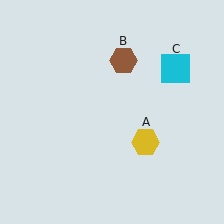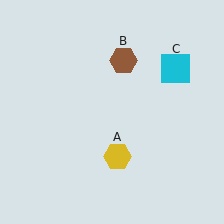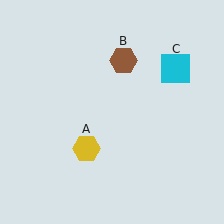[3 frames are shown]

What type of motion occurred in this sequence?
The yellow hexagon (object A) rotated clockwise around the center of the scene.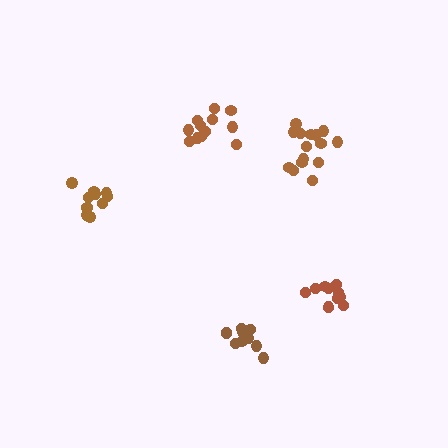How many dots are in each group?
Group 1: 13 dots, Group 2: 11 dots, Group 3: 15 dots, Group 4: 11 dots, Group 5: 10 dots (60 total).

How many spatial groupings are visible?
There are 5 spatial groupings.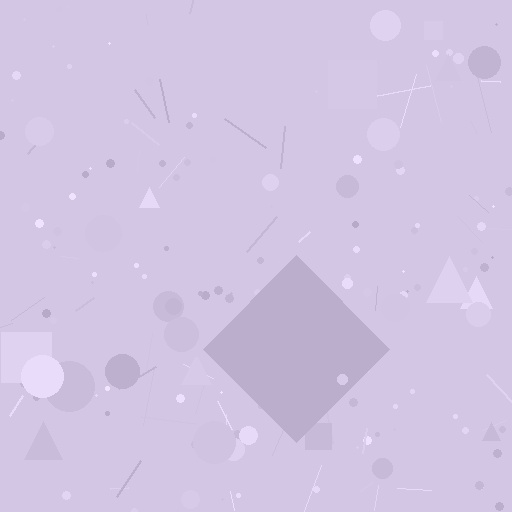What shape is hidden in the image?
A diamond is hidden in the image.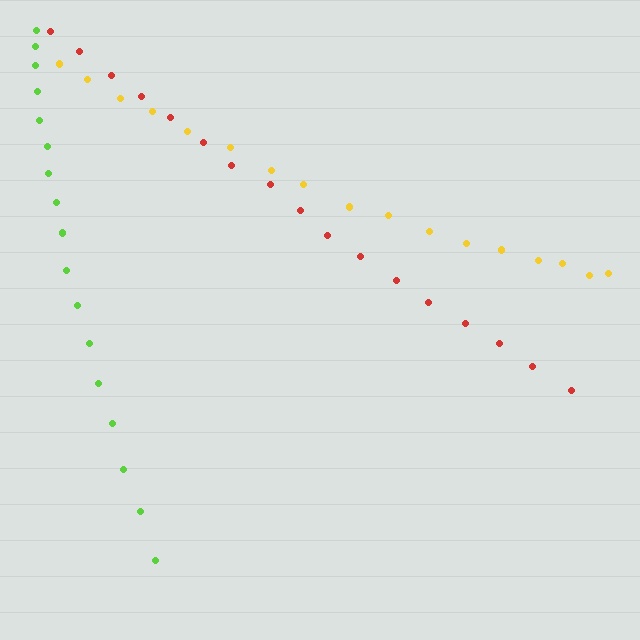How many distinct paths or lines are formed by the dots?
There are 3 distinct paths.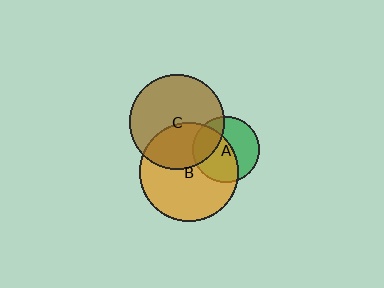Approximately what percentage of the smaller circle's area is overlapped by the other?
Approximately 55%.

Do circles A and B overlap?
Yes.